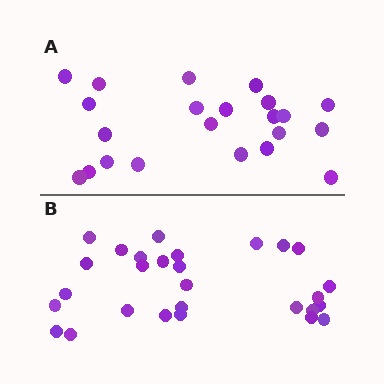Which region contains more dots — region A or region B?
Region B (the bottom region) has more dots.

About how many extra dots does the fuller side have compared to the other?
Region B has about 6 more dots than region A.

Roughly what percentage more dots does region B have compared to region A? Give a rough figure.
About 25% more.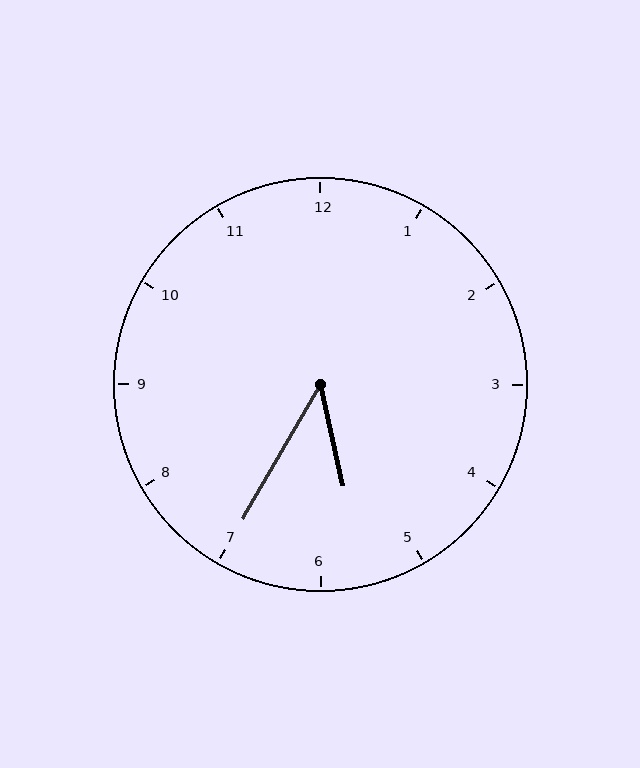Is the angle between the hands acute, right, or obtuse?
It is acute.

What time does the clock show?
5:35.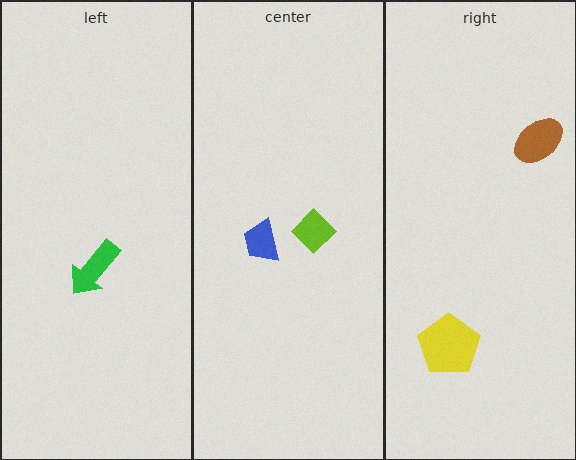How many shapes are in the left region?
1.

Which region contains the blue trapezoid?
The center region.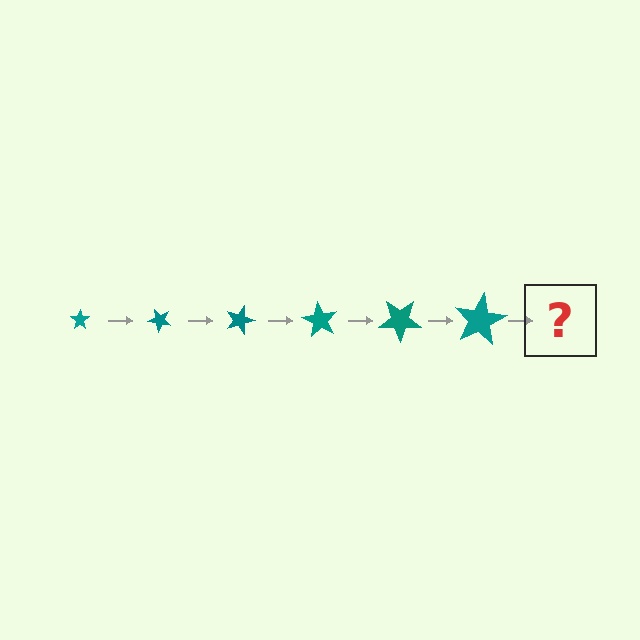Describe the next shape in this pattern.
It should be a star, larger than the previous one and rotated 270 degrees from the start.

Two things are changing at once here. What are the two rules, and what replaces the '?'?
The two rules are that the star grows larger each step and it rotates 45 degrees each step. The '?' should be a star, larger than the previous one and rotated 270 degrees from the start.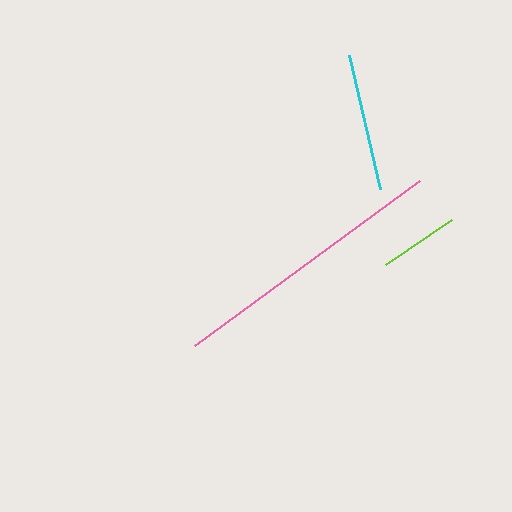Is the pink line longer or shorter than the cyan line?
The pink line is longer than the cyan line.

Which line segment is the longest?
The pink line is the longest at approximately 279 pixels.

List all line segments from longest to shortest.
From longest to shortest: pink, cyan, lime.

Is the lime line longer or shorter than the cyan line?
The cyan line is longer than the lime line.